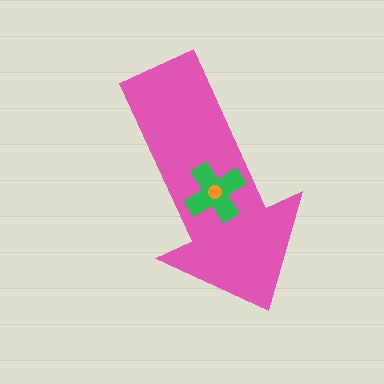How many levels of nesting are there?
3.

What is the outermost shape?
The pink arrow.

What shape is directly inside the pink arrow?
The green cross.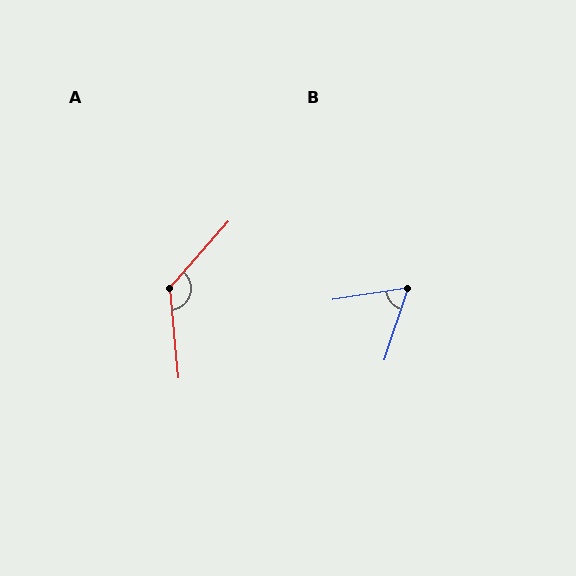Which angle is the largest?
A, at approximately 133 degrees.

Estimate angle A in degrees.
Approximately 133 degrees.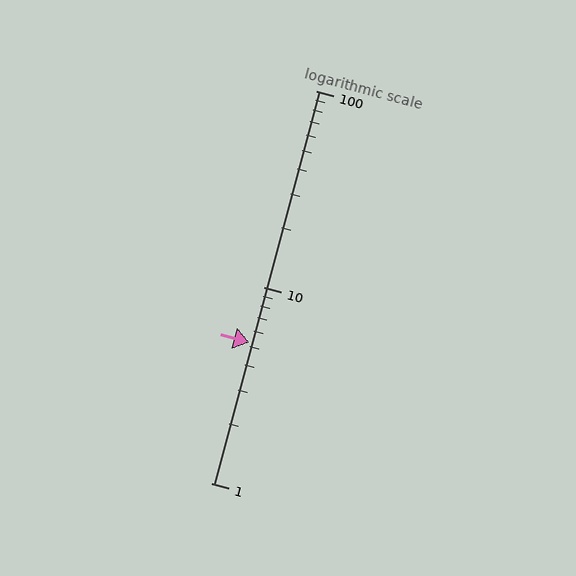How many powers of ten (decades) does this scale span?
The scale spans 2 decades, from 1 to 100.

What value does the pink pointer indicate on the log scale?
The pointer indicates approximately 5.2.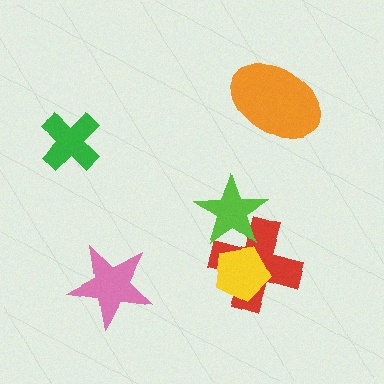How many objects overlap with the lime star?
1 object overlaps with the lime star.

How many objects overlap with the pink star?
0 objects overlap with the pink star.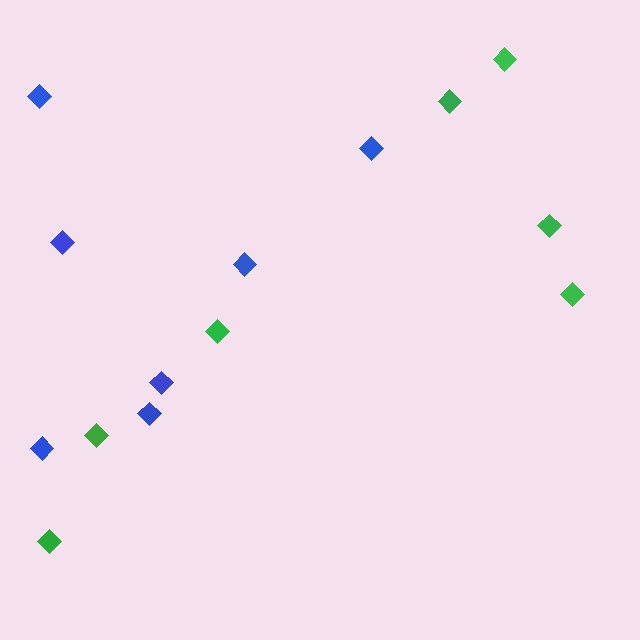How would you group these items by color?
There are 2 groups: one group of blue diamonds (7) and one group of green diamonds (7).